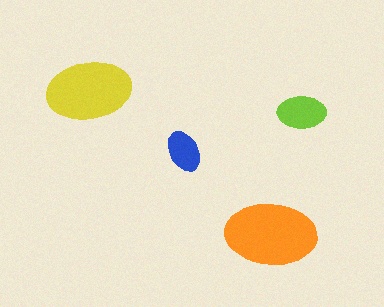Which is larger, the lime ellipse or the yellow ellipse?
The yellow one.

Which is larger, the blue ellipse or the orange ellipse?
The orange one.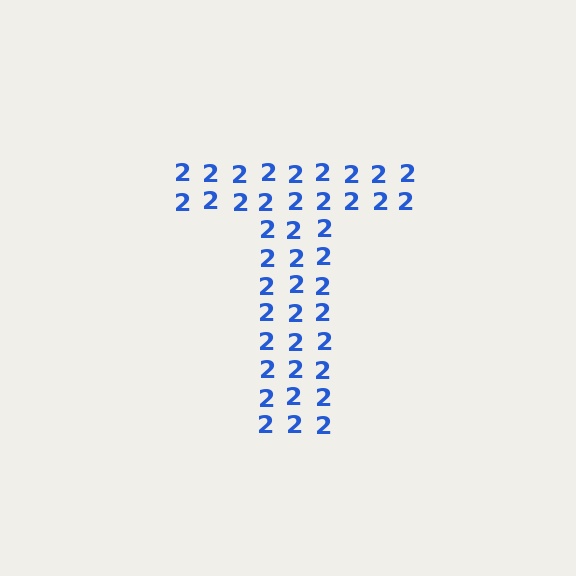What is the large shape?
The large shape is the letter T.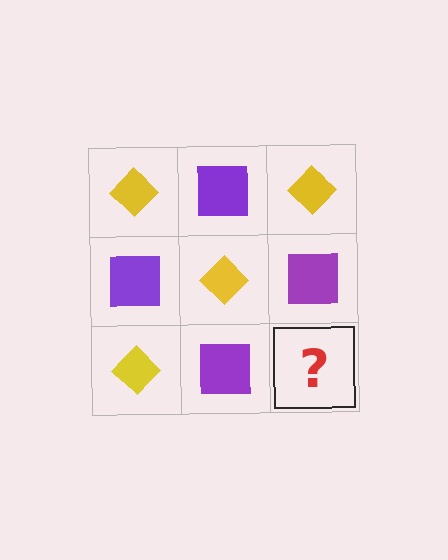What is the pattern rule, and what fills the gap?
The rule is that it alternates yellow diamond and purple square in a checkerboard pattern. The gap should be filled with a yellow diamond.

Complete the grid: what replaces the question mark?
The question mark should be replaced with a yellow diamond.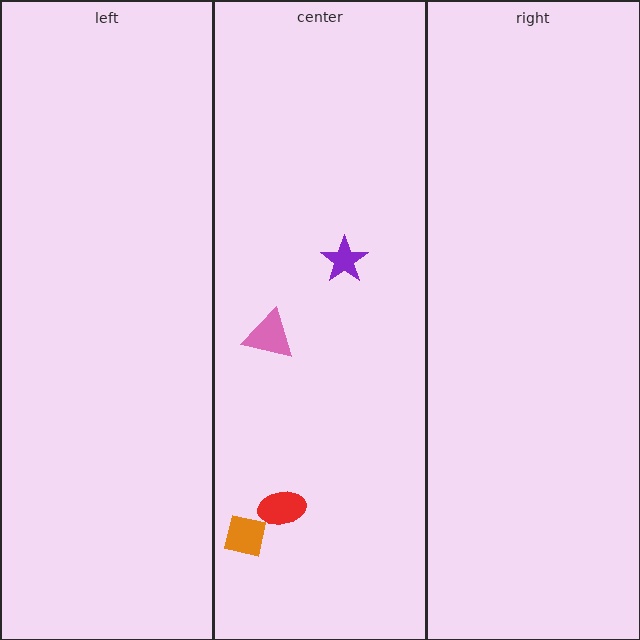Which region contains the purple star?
The center region.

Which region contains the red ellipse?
The center region.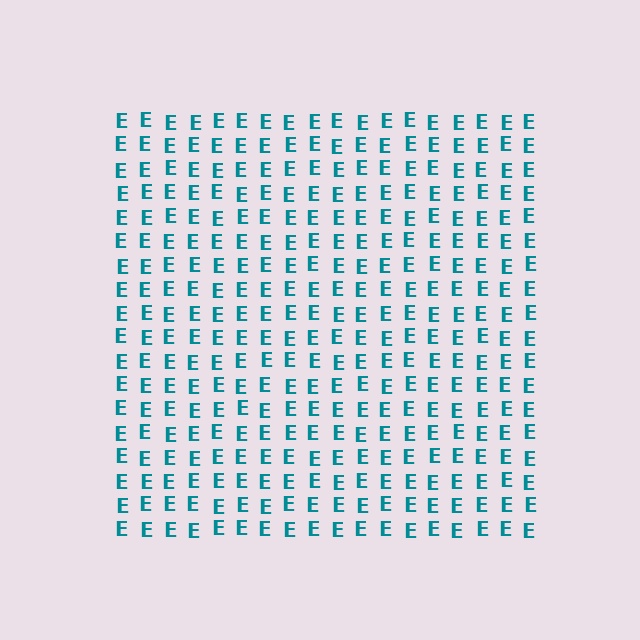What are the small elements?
The small elements are letter E's.